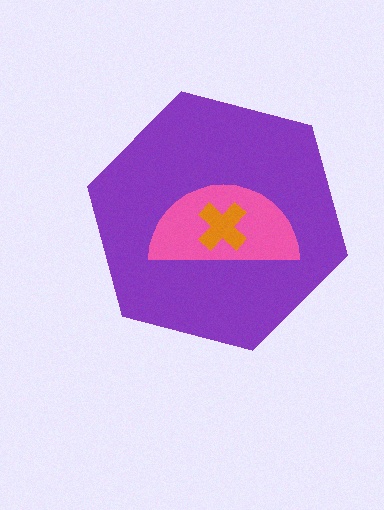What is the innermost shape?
The orange cross.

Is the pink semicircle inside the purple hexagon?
Yes.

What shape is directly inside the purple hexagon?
The pink semicircle.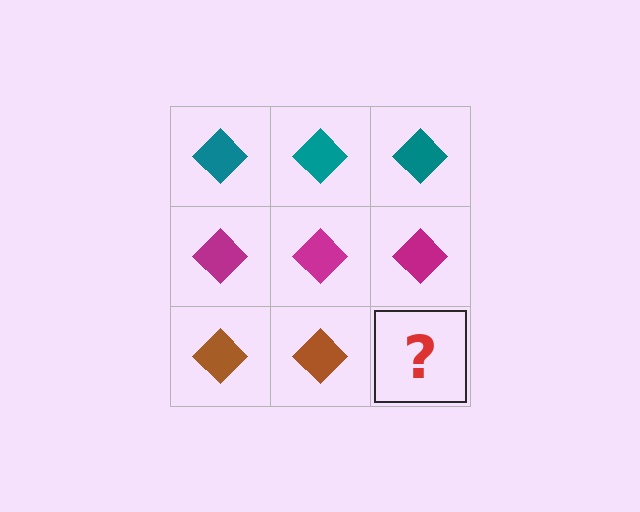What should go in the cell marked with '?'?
The missing cell should contain a brown diamond.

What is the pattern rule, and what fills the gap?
The rule is that each row has a consistent color. The gap should be filled with a brown diamond.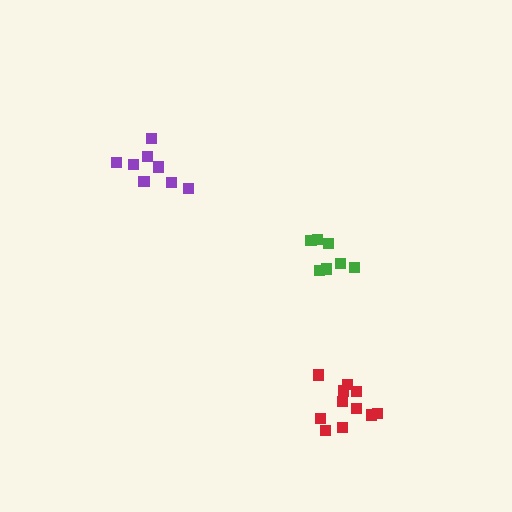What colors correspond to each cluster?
The clusters are colored: red, purple, green.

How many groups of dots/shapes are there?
There are 3 groups.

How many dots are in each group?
Group 1: 11 dots, Group 2: 8 dots, Group 3: 8 dots (27 total).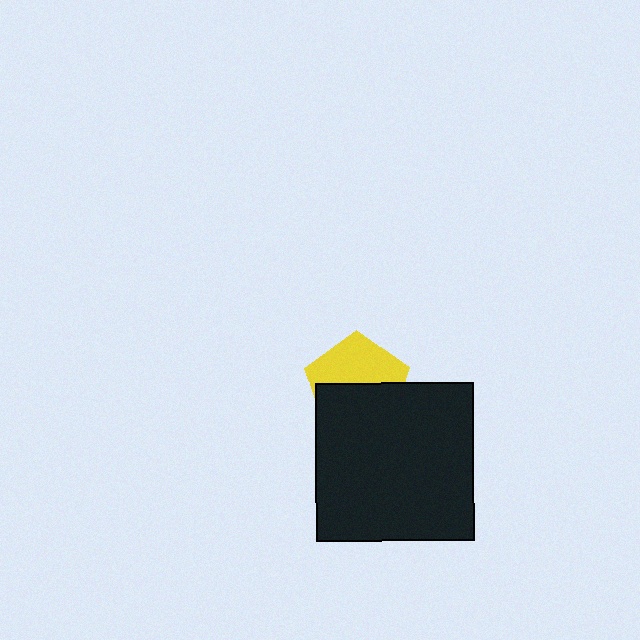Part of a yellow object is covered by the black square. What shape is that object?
It is a pentagon.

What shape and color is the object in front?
The object in front is a black square.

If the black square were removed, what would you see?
You would see the complete yellow pentagon.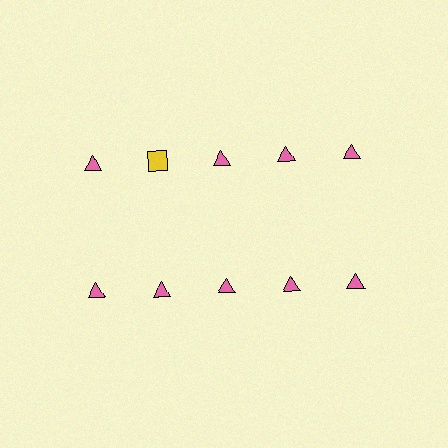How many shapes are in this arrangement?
There are 10 shapes arranged in a grid pattern.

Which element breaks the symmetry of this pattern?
The yellow square in the top row, second from left column breaks the symmetry. All other shapes are pink triangles.